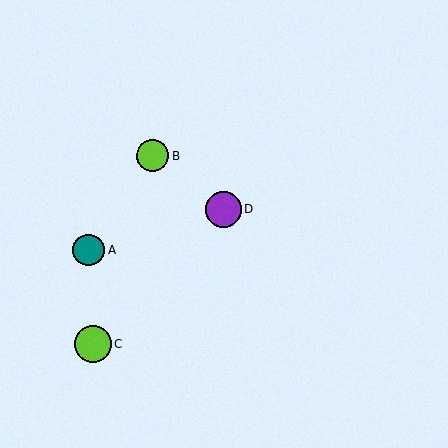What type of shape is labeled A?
Shape A is a teal circle.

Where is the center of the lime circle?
The center of the lime circle is at (152, 156).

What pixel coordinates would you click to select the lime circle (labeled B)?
Click at (152, 156) to select the lime circle B.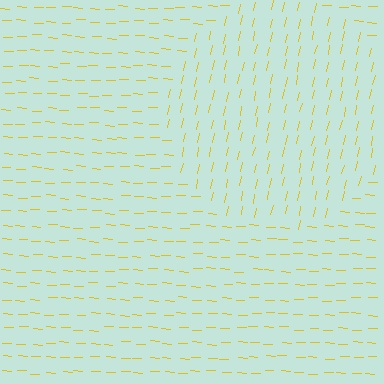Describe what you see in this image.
The image is filled with small yellow line segments. A circle region in the image has lines oriented differently from the surrounding lines, creating a visible texture boundary.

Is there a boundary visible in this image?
Yes, there is a texture boundary formed by a change in line orientation.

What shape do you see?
I see a circle.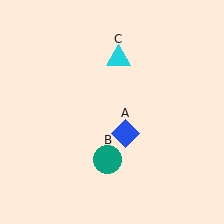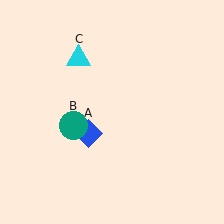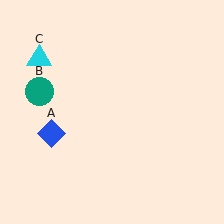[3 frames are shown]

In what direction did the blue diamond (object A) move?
The blue diamond (object A) moved left.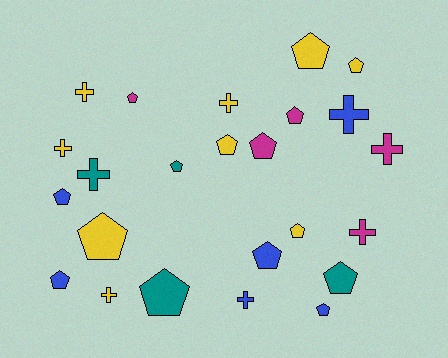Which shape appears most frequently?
Pentagon, with 15 objects.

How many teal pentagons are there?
There are 3 teal pentagons.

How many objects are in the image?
There are 24 objects.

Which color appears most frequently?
Yellow, with 9 objects.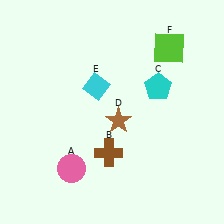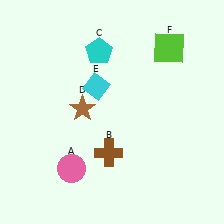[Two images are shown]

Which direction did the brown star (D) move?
The brown star (D) moved left.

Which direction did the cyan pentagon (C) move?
The cyan pentagon (C) moved left.